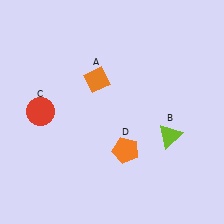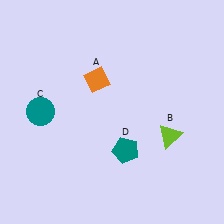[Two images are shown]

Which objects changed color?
C changed from red to teal. D changed from orange to teal.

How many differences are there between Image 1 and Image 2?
There are 2 differences between the two images.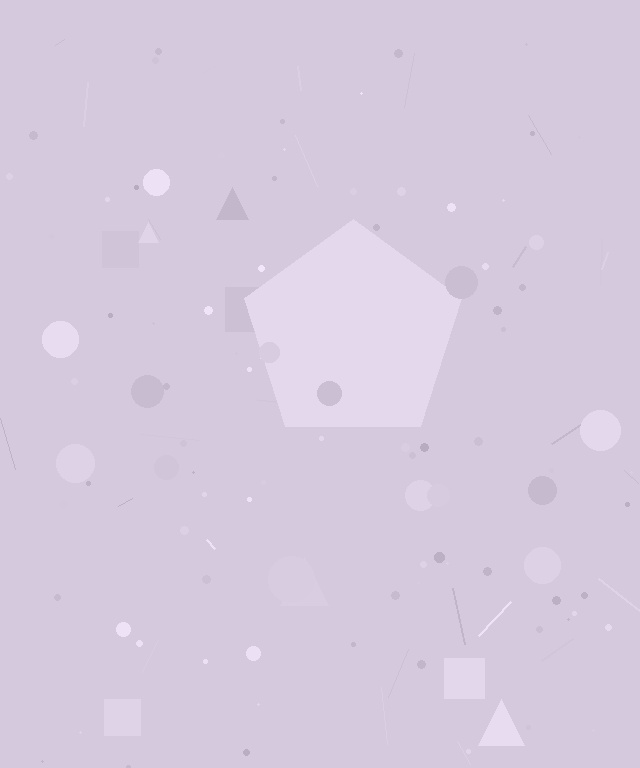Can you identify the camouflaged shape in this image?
The camouflaged shape is a pentagon.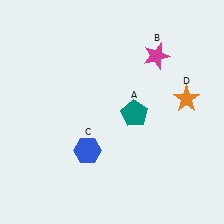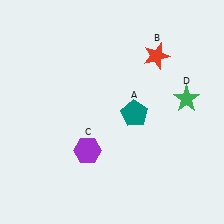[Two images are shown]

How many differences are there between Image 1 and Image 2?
There are 3 differences between the two images.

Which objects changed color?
B changed from magenta to red. C changed from blue to purple. D changed from orange to green.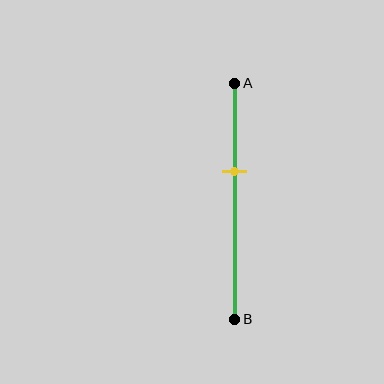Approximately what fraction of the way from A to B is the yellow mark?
The yellow mark is approximately 35% of the way from A to B.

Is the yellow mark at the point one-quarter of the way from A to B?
No, the mark is at about 35% from A, not at the 25% one-quarter point.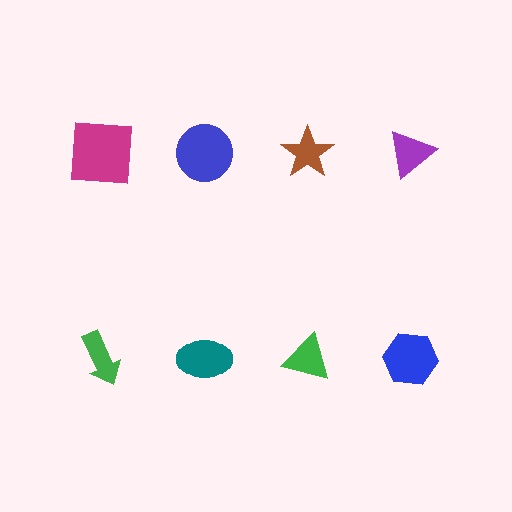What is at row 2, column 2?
A teal ellipse.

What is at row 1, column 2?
A blue circle.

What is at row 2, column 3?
A green triangle.